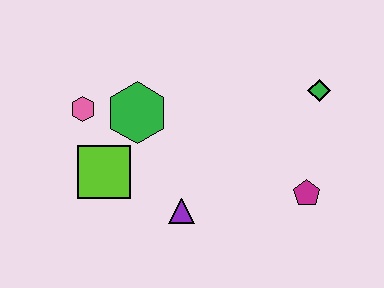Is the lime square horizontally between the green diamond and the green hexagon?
No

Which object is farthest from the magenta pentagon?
The pink hexagon is farthest from the magenta pentagon.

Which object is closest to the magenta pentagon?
The green diamond is closest to the magenta pentagon.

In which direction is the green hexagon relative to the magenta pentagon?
The green hexagon is to the left of the magenta pentagon.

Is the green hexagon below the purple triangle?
No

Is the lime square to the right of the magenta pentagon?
No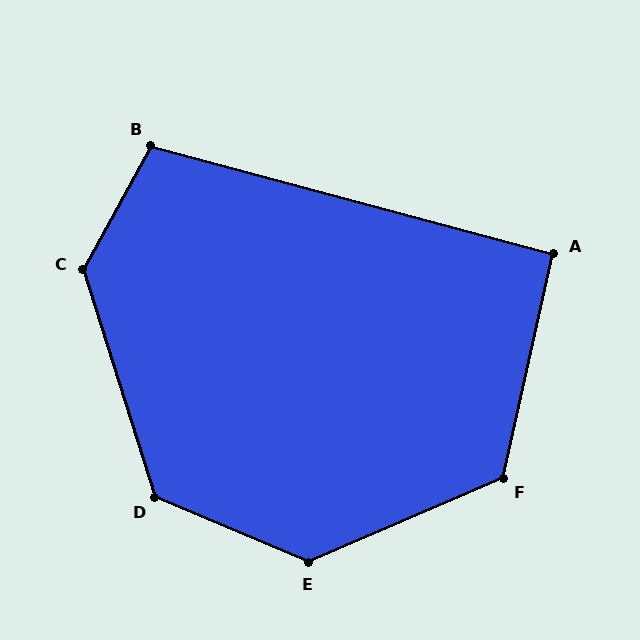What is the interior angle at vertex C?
Approximately 134 degrees (obtuse).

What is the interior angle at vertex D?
Approximately 130 degrees (obtuse).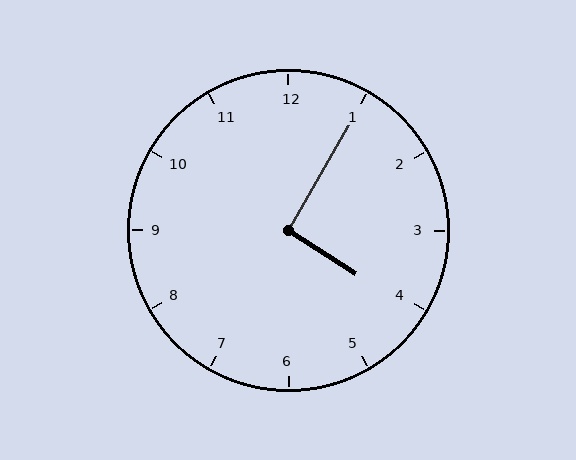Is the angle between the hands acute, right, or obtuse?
It is right.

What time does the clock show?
4:05.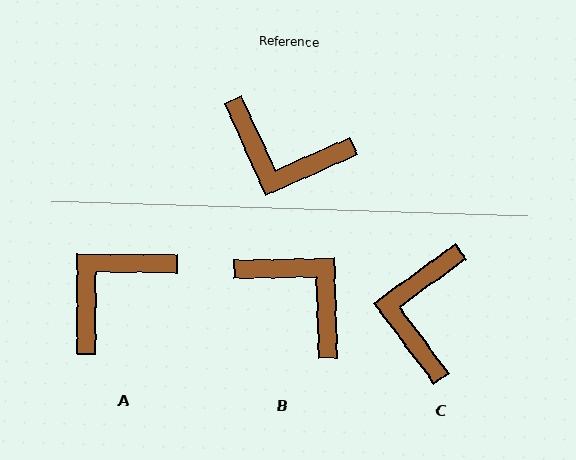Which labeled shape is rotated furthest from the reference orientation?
B, about 158 degrees away.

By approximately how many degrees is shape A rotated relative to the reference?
Approximately 114 degrees clockwise.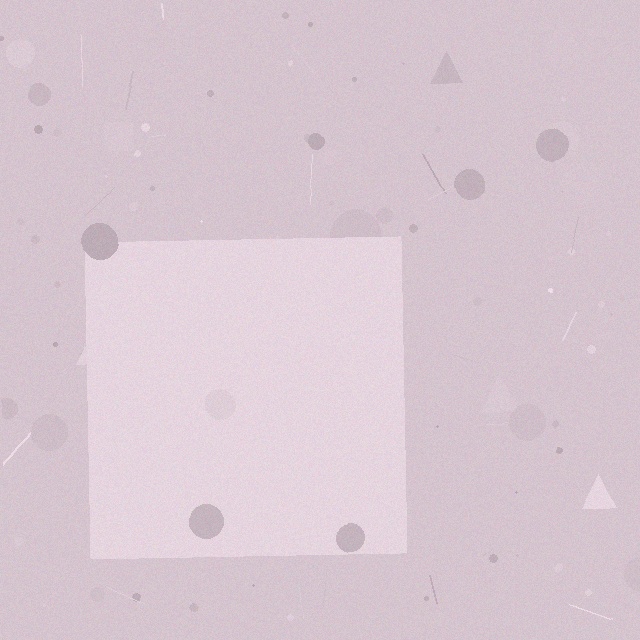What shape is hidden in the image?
A square is hidden in the image.